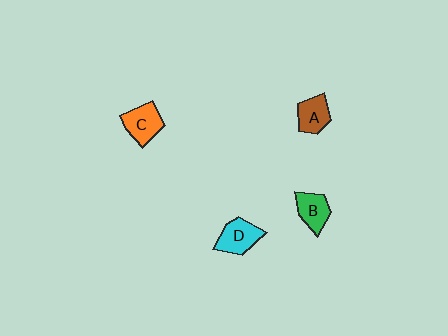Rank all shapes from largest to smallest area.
From largest to smallest: C (orange), D (cyan), B (green), A (brown).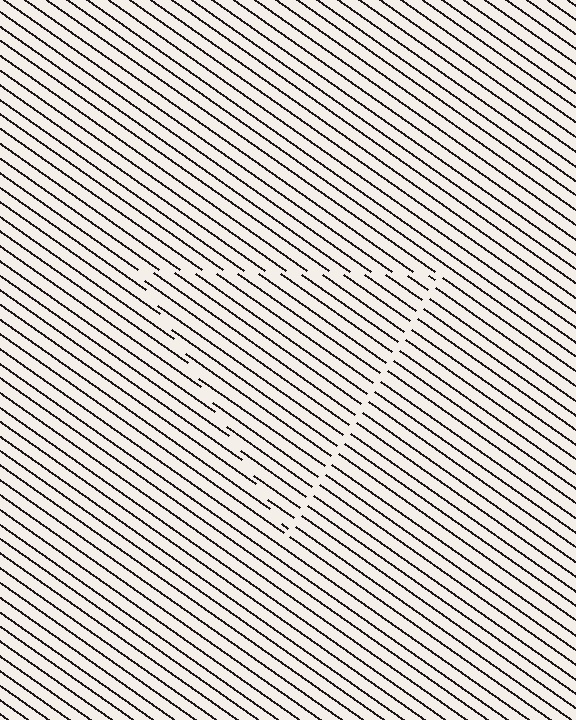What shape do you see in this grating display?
An illusory triangle. The interior of the shape contains the same grating, shifted by half a period — the contour is defined by the phase discontinuity where line-ends from the inner and outer gratings abut.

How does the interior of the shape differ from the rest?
The interior of the shape contains the same grating, shifted by half a period — the contour is defined by the phase discontinuity where line-ends from the inner and outer gratings abut.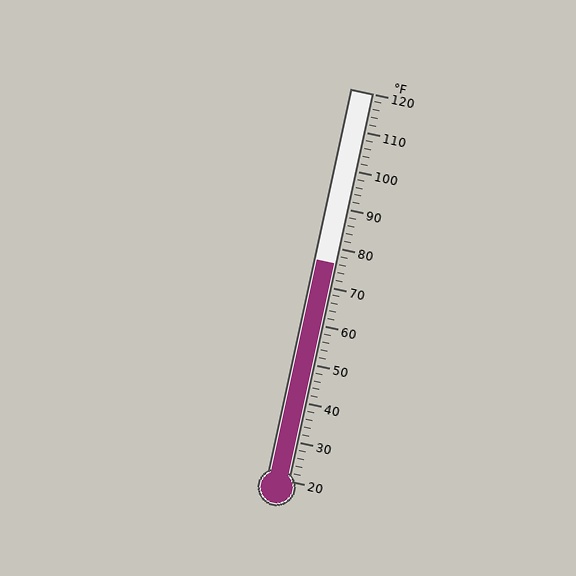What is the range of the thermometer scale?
The thermometer scale ranges from 20°F to 120°F.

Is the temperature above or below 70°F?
The temperature is above 70°F.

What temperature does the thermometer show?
The thermometer shows approximately 76°F.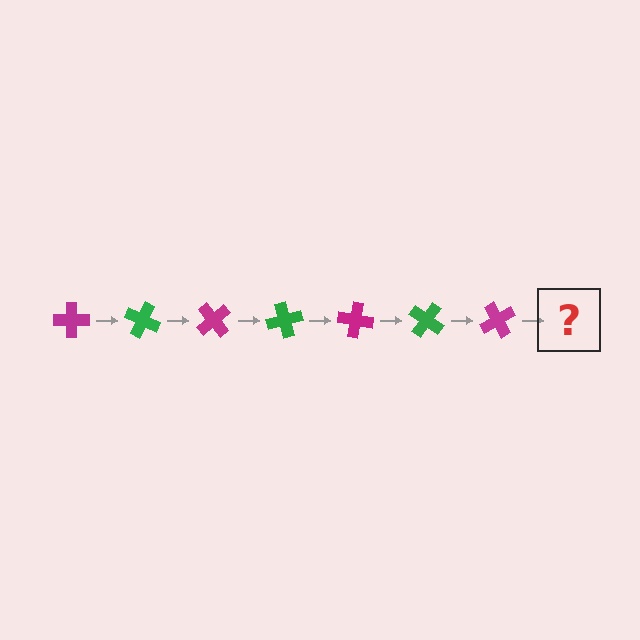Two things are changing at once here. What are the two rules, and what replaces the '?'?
The two rules are that it rotates 25 degrees each step and the color cycles through magenta and green. The '?' should be a green cross, rotated 175 degrees from the start.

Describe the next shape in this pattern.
It should be a green cross, rotated 175 degrees from the start.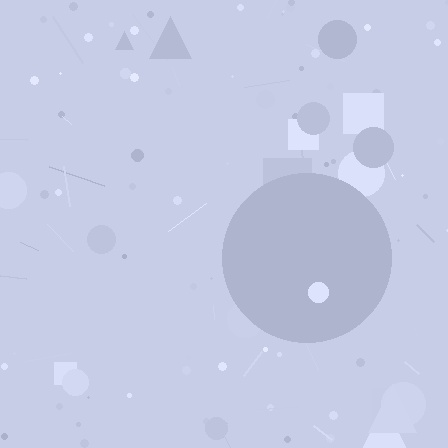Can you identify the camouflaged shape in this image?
The camouflaged shape is a circle.